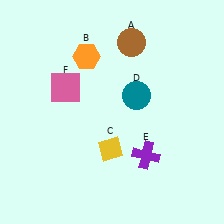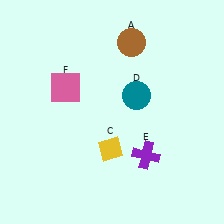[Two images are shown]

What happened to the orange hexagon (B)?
The orange hexagon (B) was removed in Image 2. It was in the top-left area of Image 1.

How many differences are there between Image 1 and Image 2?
There is 1 difference between the two images.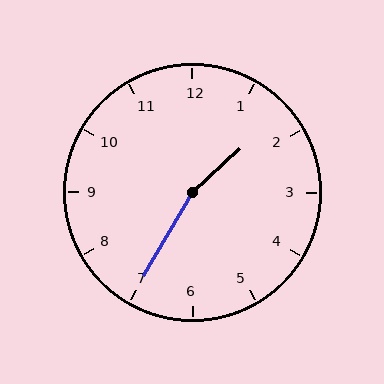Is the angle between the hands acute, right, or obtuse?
It is obtuse.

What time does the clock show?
1:35.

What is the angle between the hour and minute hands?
Approximately 162 degrees.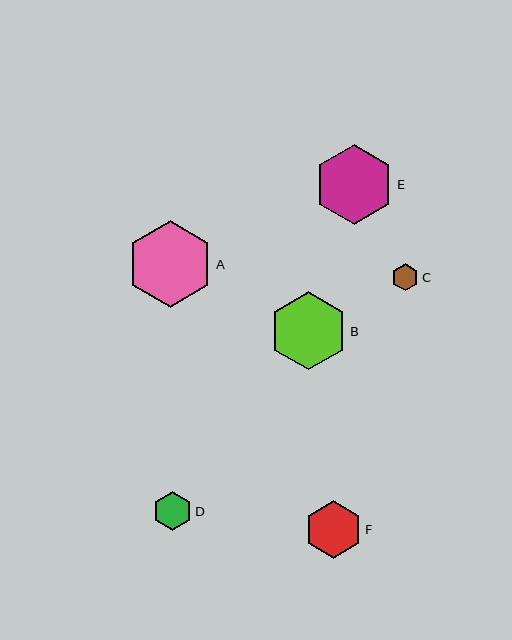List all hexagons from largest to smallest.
From largest to smallest: A, E, B, F, D, C.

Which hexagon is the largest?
Hexagon A is the largest with a size of approximately 86 pixels.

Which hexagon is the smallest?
Hexagon C is the smallest with a size of approximately 27 pixels.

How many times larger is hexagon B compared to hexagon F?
Hexagon B is approximately 1.4 times the size of hexagon F.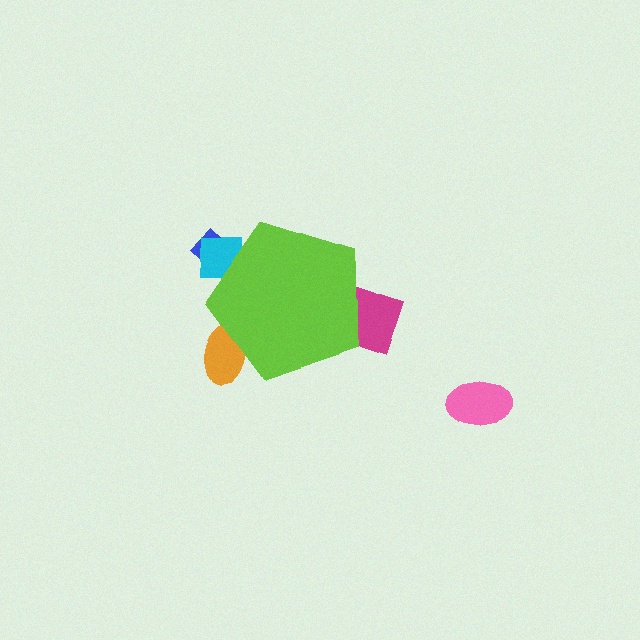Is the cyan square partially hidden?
Yes, the cyan square is partially hidden behind the lime pentagon.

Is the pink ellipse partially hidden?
No, the pink ellipse is fully visible.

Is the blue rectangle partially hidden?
Yes, the blue rectangle is partially hidden behind the lime pentagon.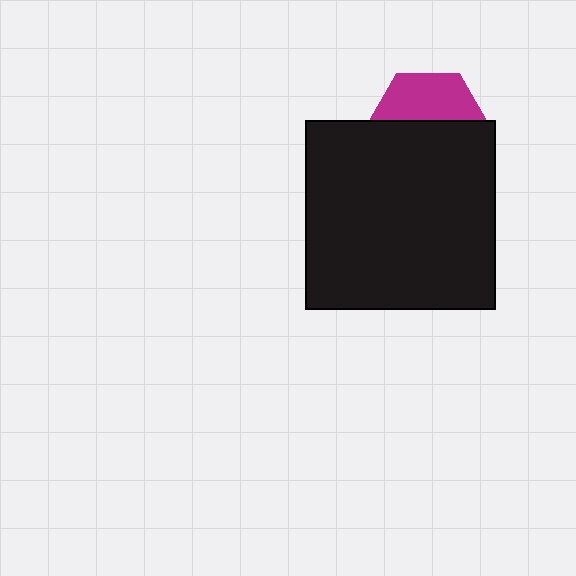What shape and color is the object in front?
The object in front is a black square.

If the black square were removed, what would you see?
You would see the complete magenta hexagon.